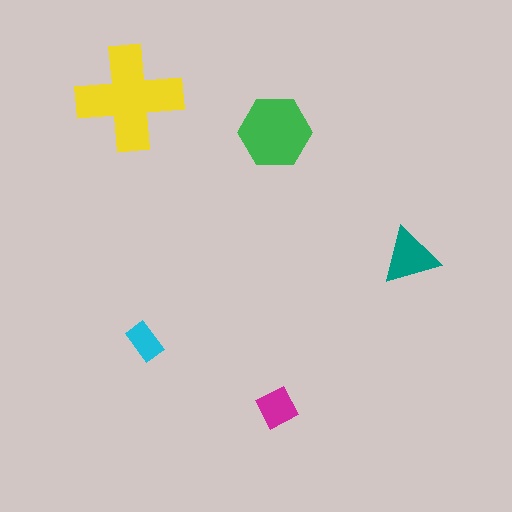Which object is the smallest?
The cyan rectangle.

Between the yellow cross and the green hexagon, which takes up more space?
The yellow cross.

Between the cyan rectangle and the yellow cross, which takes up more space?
The yellow cross.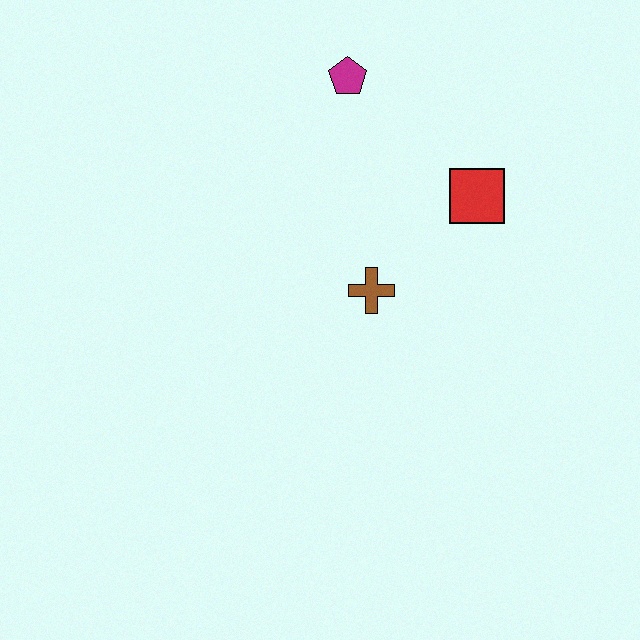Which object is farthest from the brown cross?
The magenta pentagon is farthest from the brown cross.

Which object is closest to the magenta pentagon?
The red square is closest to the magenta pentagon.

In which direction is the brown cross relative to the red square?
The brown cross is to the left of the red square.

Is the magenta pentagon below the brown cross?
No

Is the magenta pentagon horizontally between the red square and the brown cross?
No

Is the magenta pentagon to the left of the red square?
Yes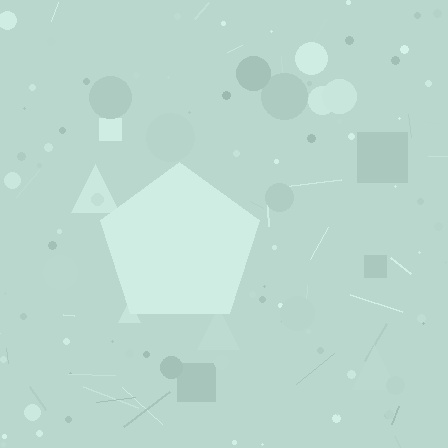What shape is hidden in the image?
A pentagon is hidden in the image.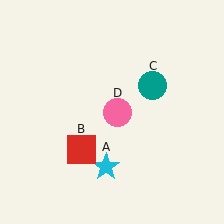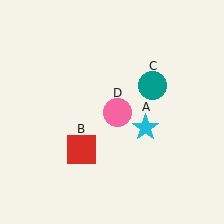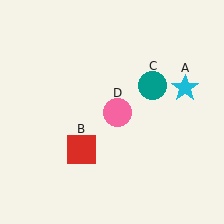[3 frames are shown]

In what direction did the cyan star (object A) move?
The cyan star (object A) moved up and to the right.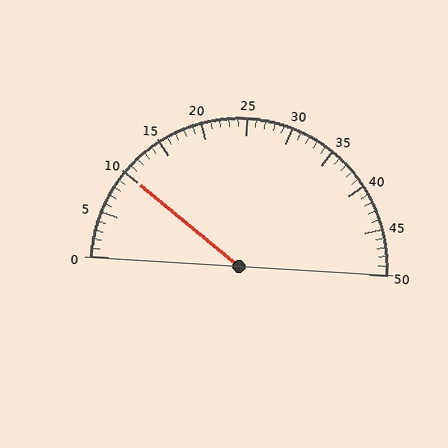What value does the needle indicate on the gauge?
The needle indicates approximately 10.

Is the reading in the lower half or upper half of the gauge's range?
The reading is in the lower half of the range (0 to 50).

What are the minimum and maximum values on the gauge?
The gauge ranges from 0 to 50.